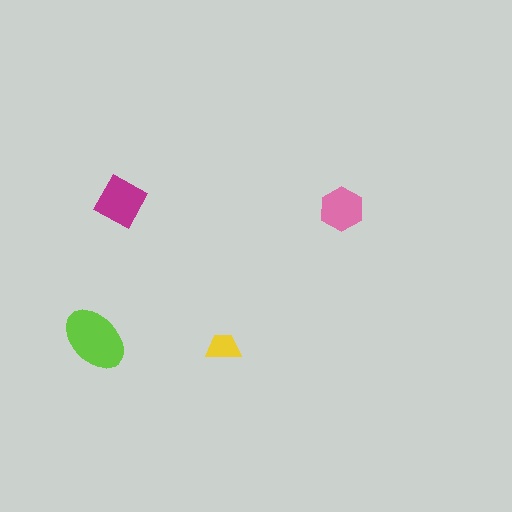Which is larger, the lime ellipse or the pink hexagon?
The lime ellipse.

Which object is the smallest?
The yellow trapezoid.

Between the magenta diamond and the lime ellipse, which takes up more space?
The lime ellipse.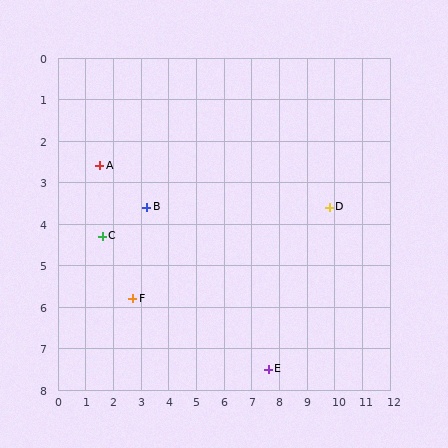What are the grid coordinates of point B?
Point B is at approximately (3.2, 3.6).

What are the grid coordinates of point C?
Point C is at approximately (1.6, 4.3).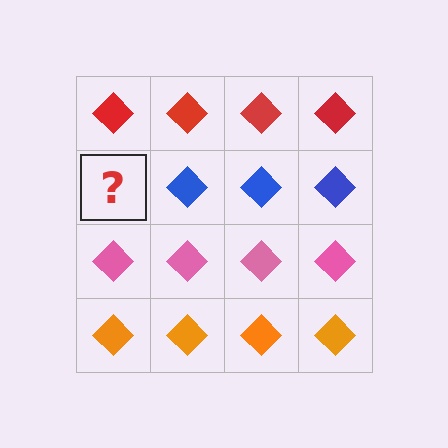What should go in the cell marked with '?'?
The missing cell should contain a blue diamond.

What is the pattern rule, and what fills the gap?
The rule is that each row has a consistent color. The gap should be filled with a blue diamond.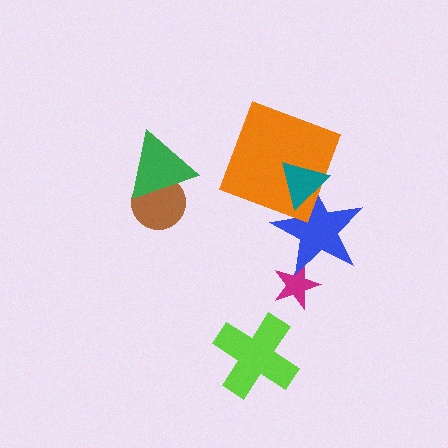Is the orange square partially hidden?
Yes, it is partially covered by another shape.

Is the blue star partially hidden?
Yes, it is partially covered by another shape.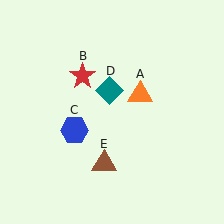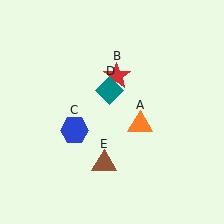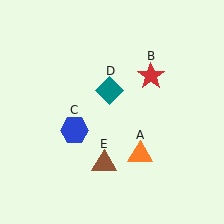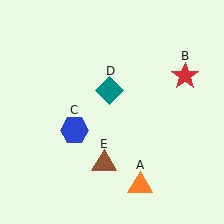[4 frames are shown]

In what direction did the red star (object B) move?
The red star (object B) moved right.